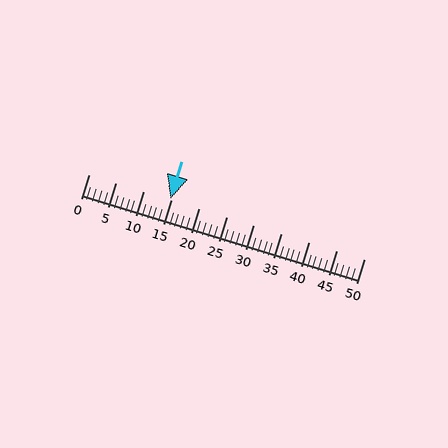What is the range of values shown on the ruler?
The ruler shows values from 0 to 50.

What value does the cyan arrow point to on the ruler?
The cyan arrow points to approximately 15.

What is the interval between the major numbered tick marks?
The major tick marks are spaced 5 units apart.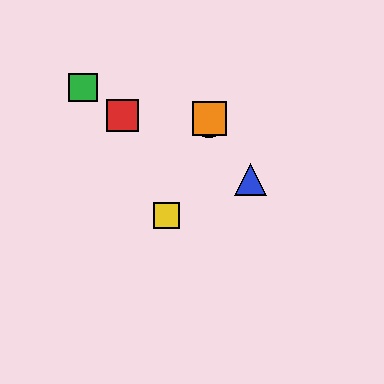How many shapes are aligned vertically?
2 shapes (the purple circle, the orange square) are aligned vertically.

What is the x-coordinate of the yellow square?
The yellow square is at x≈167.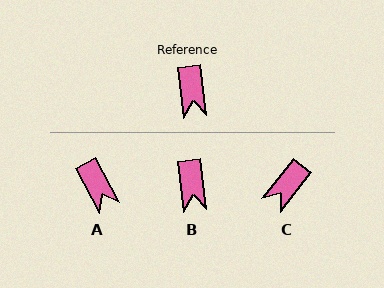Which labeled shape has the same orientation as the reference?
B.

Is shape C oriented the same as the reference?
No, it is off by about 44 degrees.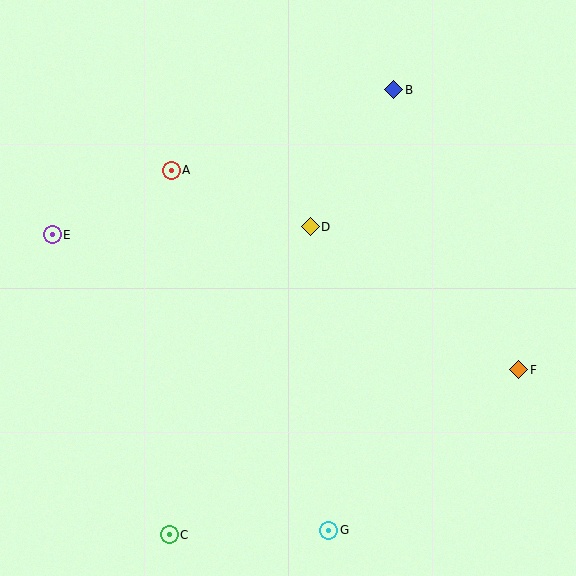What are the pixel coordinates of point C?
Point C is at (169, 535).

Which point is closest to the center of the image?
Point D at (310, 227) is closest to the center.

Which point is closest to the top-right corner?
Point B is closest to the top-right corner.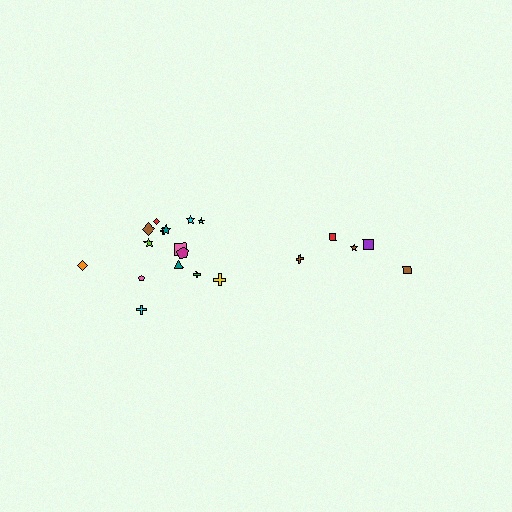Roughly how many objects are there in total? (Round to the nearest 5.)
Roughly 20 objects in total.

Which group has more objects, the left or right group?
The left group.